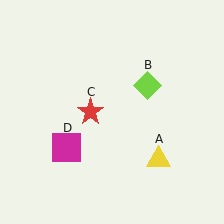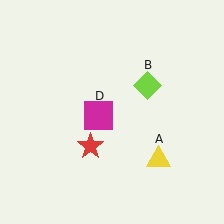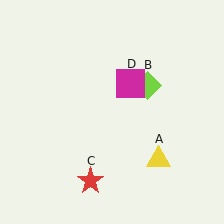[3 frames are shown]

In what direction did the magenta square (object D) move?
The magenta square (object D) moved up and to the right.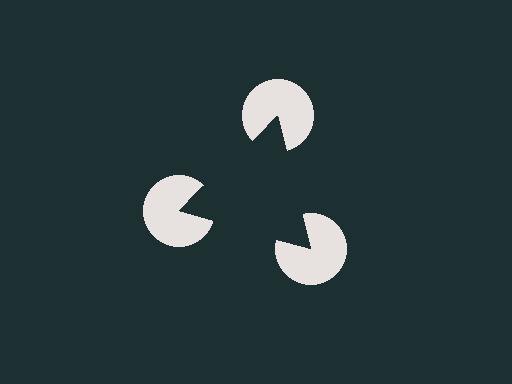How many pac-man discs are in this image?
There are 3 — one at each vertex of the illusory triangle.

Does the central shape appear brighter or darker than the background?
It typically appears slightly darker than the background, even though no actual brightness change is drawn.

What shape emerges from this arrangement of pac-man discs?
An illusory triangle — its edges are inferred from the aligned wedge cuts in the pac-man discs, not physically drawn.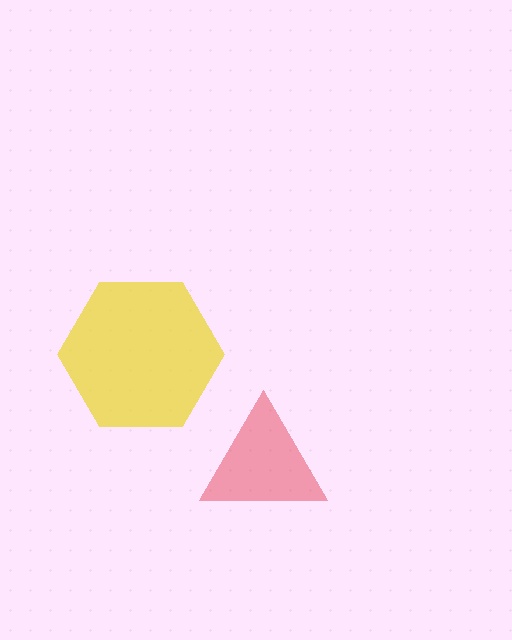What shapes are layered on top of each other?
The layered shapes are: a red triangle, a yellow hexagon.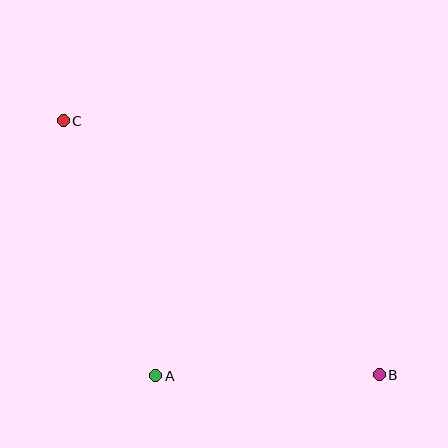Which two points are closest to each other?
Points A and B are closest to each other.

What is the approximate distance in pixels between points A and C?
The distance between A and C is approximately 271 pixels.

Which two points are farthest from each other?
Points B and C are farthest from each other.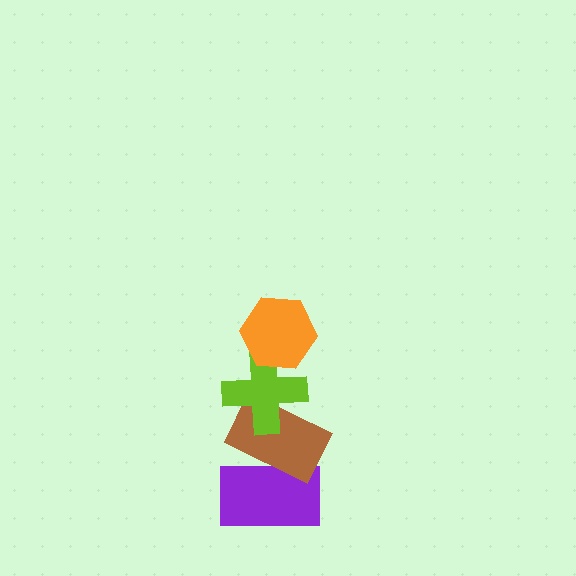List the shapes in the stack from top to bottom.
From top to bottom: the orange hexagon, the lime cross, the brown rectangle, the purple rectangle.